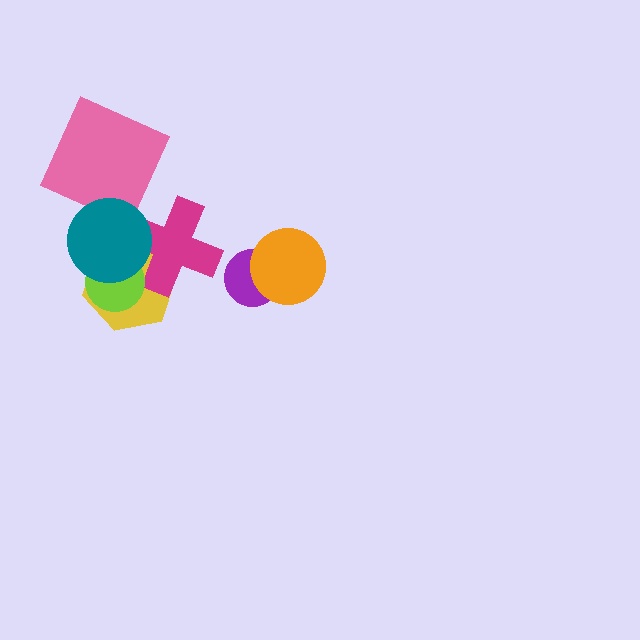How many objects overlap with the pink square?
1 object overlaps with the pink square.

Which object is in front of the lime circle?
The teal circle is in front of the lime circle.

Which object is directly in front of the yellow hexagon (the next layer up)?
The magenta cross is directly in front of the yellow hexagon.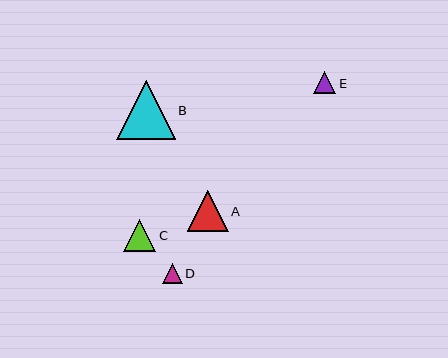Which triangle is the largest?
Triangle B is the largest with a size of approximately 59 pixels.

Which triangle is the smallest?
Triangle D is the smallest with a size of approximately 20 pixels.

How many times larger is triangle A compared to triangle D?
Triangle A is approximately 2.0 times the size of triangle D.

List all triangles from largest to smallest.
From largest to smallest: B, A, C, E, D.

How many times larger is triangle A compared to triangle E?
Triangle A is approximately 1.9 times the size of triangle E.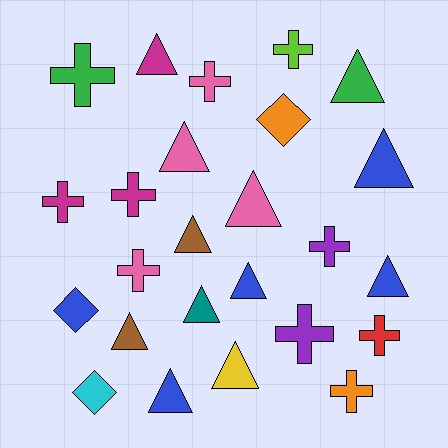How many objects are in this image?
There are 25 objects.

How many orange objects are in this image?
There are 2 orange objects.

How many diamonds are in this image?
There are 3 diamonds.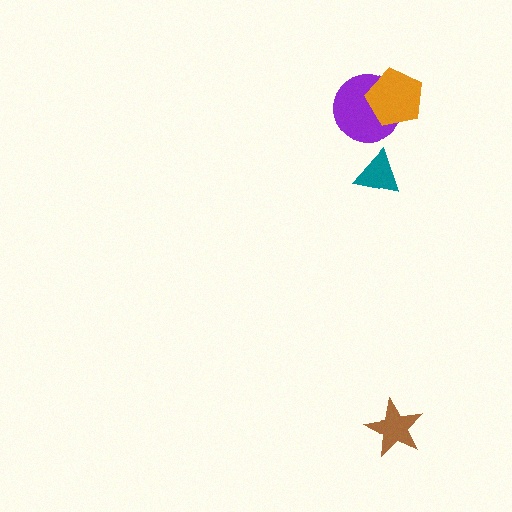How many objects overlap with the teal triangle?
0 objects overlap with the teal triangle.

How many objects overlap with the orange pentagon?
1 object overlaps with the orange pentagon.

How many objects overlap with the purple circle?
1 object overlaps with the purple circle.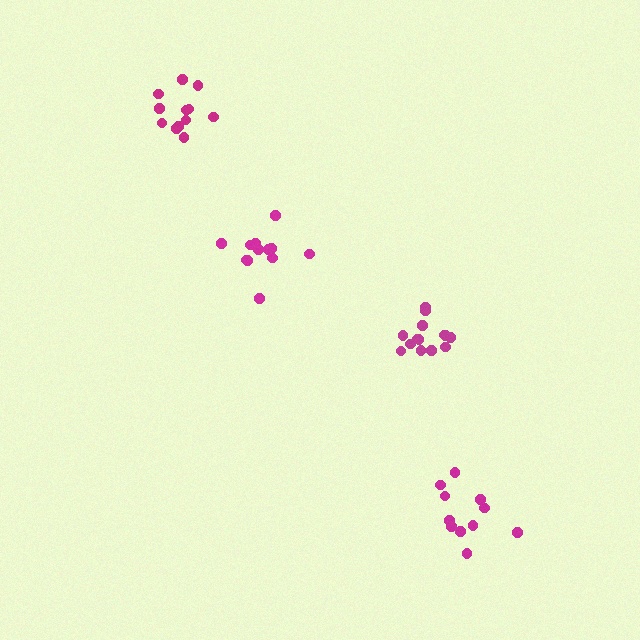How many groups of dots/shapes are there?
There are 4 groups.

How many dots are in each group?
Group 1: 11 dots, Group 2: 13 dots, Group 3: 14 dots, Group 4: 12 dots (50 total).